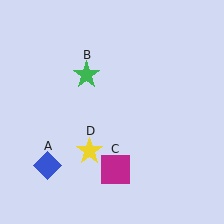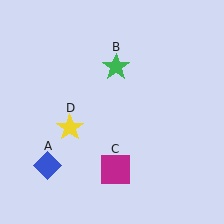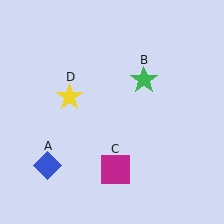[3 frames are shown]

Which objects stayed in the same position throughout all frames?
Blue diamond (object A) and magenta square (object C) remained stationary.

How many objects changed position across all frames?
2 objects changed position: green star (object B), yellow star (object D).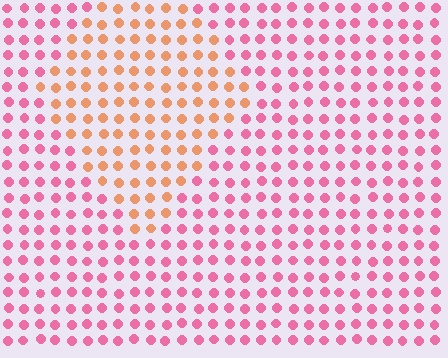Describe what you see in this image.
The image is filled with small pink elements in a uniform arrangement. A diamond-shaped region is visible where the elements are tinted to a slightly different hue, forming a subtle color boundary.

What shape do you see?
I see a diamond.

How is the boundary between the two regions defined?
The boundary is defined purely by a slight shift in hue (about 47 degrees). Spacing, size, and orientation are identical on both sides.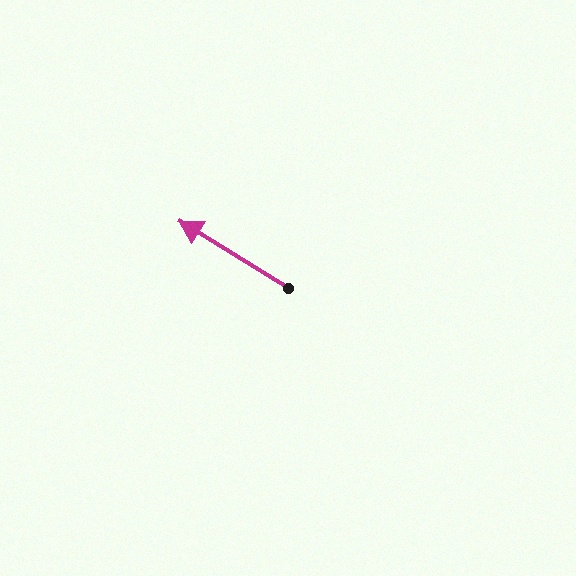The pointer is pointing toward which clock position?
Roughly 10 o'clock.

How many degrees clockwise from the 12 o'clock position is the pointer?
Approximately 302 degrees.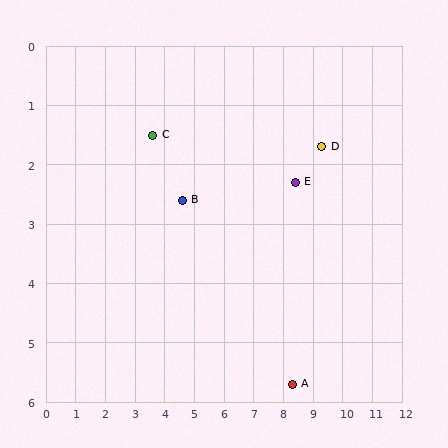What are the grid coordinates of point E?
Point E is at approximately (8.4, 2.3).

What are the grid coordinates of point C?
Point C is at approximately (3.6, 1.5).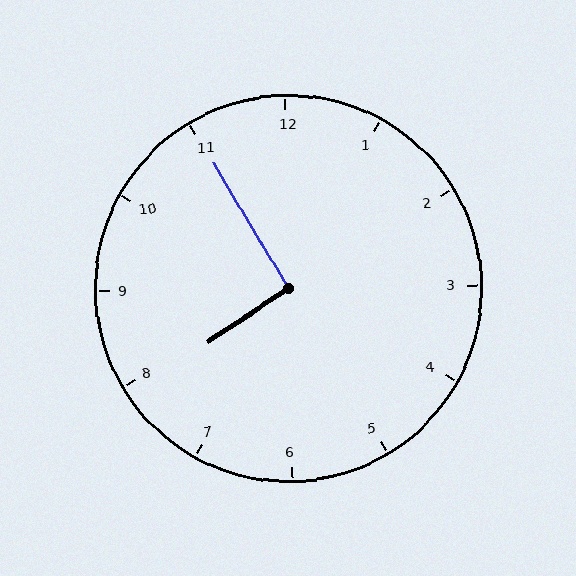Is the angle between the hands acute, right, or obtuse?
It is right.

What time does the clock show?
7:55.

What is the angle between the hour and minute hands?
Approximately 92 degrees.